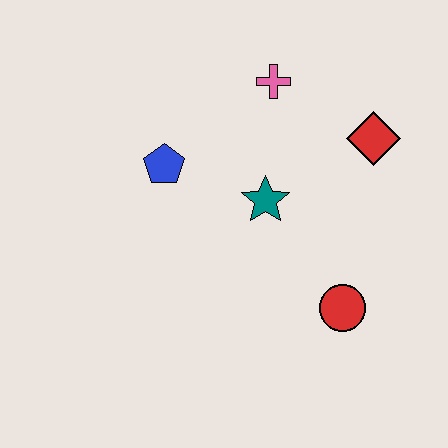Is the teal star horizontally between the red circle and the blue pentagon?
Yes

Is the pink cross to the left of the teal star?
No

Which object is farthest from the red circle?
The pink cross is farthest from the red circle.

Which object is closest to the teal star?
The blue pentagon is closest to the teal star.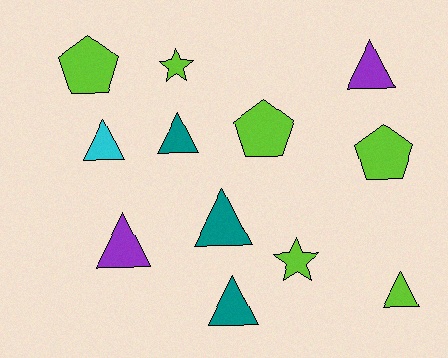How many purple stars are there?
There are no purple stars.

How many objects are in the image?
There are 12 objects.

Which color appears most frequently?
Lime, with 6 objects.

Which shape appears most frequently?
Triangle, with 7 objects.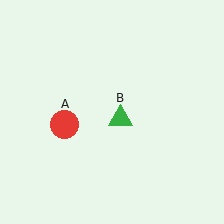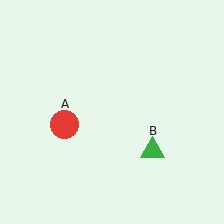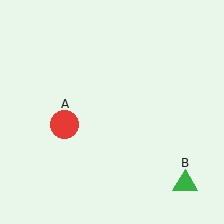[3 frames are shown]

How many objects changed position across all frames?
1 object changed position: green triangle (object B).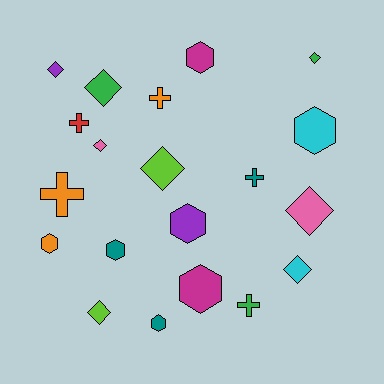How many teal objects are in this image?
There are 3 teal objects.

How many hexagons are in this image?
There are 7 hexagons.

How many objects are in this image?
There are 20 objects.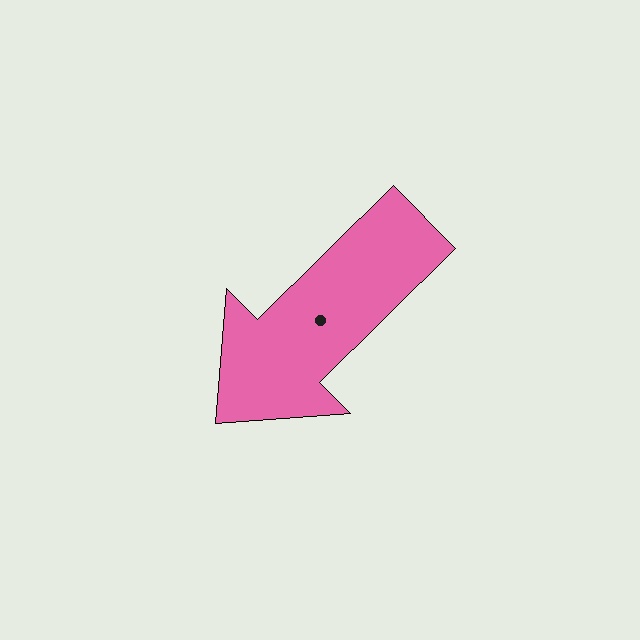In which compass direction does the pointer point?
Southwest.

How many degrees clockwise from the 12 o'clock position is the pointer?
Approximately 225 degrees.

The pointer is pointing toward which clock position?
Roughly 8 o'clock.